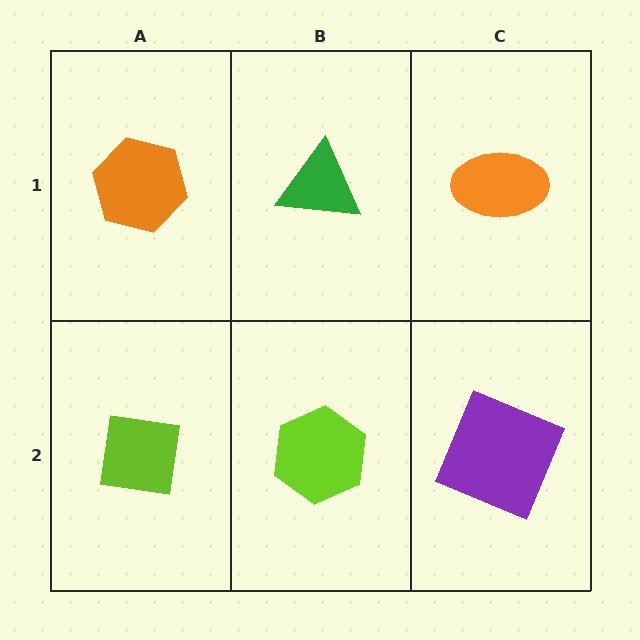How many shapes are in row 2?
3 shapes.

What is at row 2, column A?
A lime square.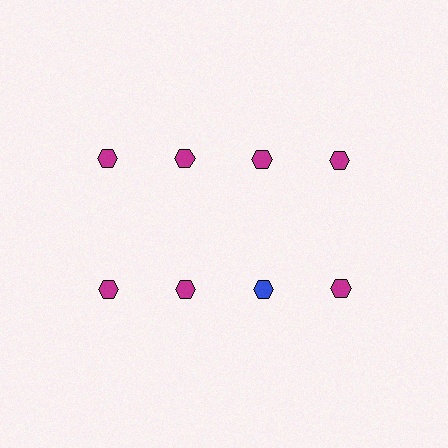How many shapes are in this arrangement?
There are 8 shapes arranged in a grid pattern.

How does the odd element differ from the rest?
It has a different color: blue instead of magenta.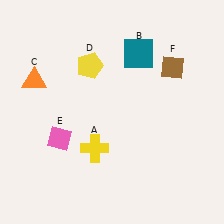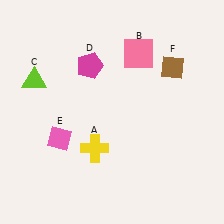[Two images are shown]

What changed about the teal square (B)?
In Image 1, B is teal. In Image 2, it changed to pink.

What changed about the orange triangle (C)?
In Image 1, C is orange. In Image 2, it changed to lime.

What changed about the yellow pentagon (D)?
In Image 1, D is yellow. In Image 2, it changed to magenta.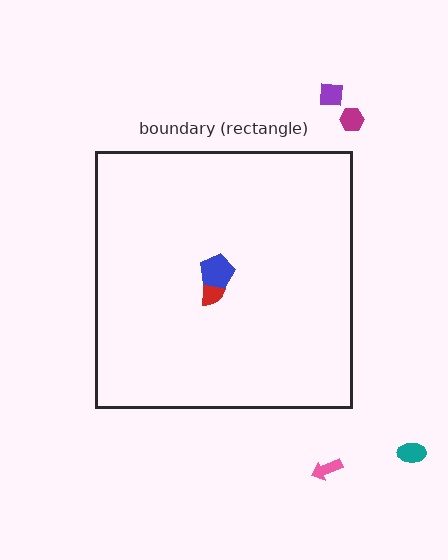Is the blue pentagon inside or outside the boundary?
Inside.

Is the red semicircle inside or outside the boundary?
Inside.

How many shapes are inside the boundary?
2 inside, 4 outside.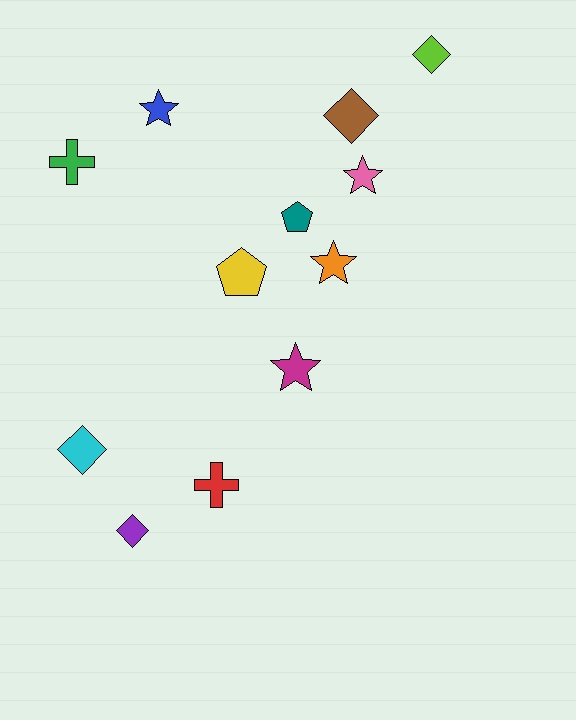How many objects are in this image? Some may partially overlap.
There are 12 objects.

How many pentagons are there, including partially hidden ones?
There are 2 pentagons.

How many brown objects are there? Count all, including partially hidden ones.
There is 1 brown object.